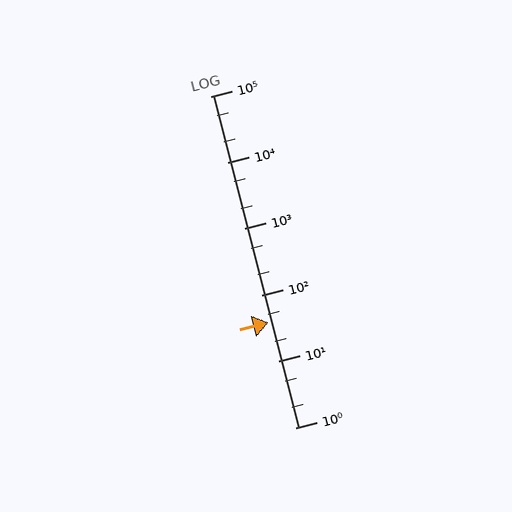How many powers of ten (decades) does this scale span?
The scale spans 5 decades, from 1 to 100000.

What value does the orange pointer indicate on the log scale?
The pointer indicates approximately 39.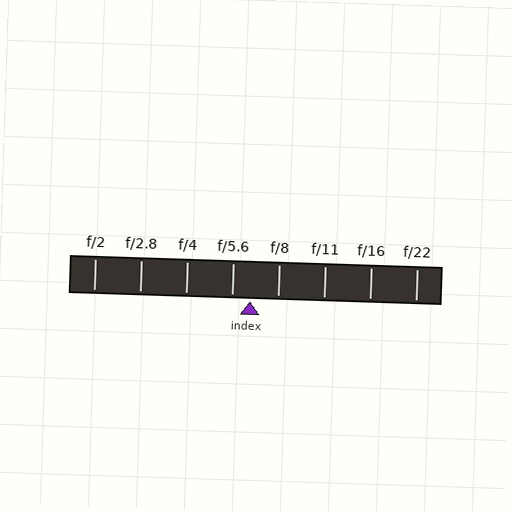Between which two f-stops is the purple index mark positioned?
The index mark is between f/5.6 and f/8.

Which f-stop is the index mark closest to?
The index mark is closest to f/5.6.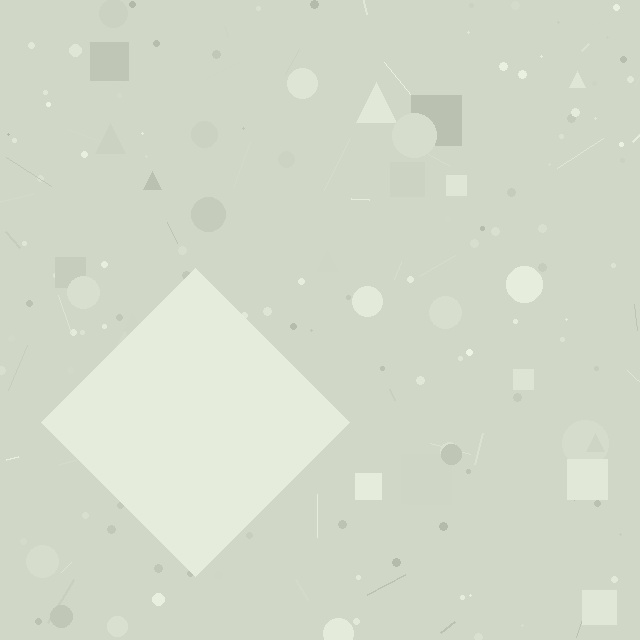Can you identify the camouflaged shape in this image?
The camouflaged shape is a diamond.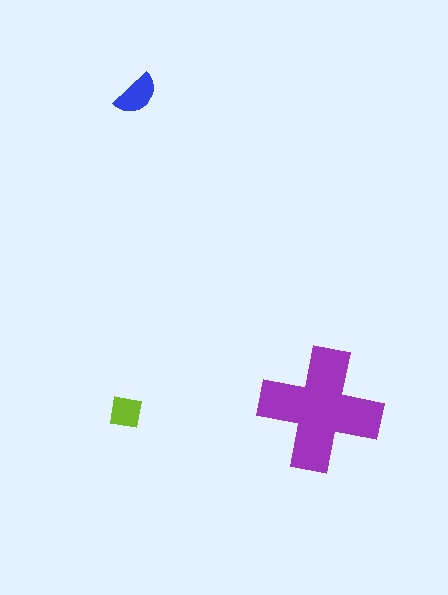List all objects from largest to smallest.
The purple cross, the blue semicircle, the lime square.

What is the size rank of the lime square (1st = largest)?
3rd.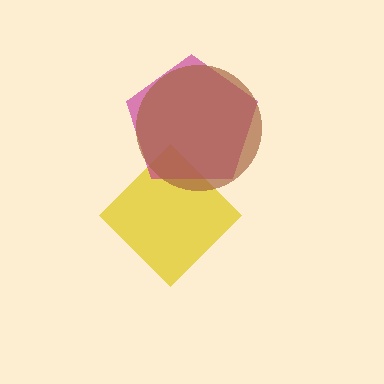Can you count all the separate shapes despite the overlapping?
Yes, there are 3 separate shapes.